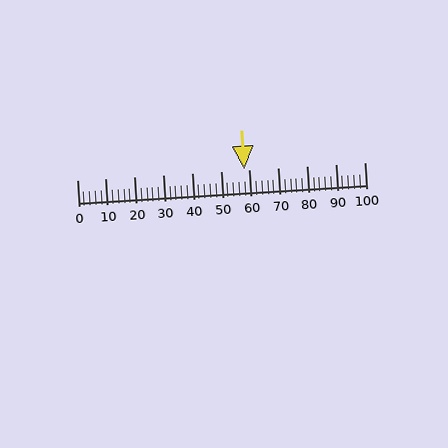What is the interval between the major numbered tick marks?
The major tick marks are spaced 10 units apart.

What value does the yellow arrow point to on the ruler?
The yellow arrow points to approximately 58.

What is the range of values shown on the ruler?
The ruler shows values from 0 to 100.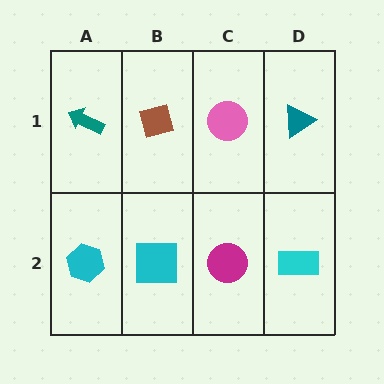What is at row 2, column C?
A magenta circle.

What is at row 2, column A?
A cyan hexagon.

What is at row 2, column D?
A cyan rectangle.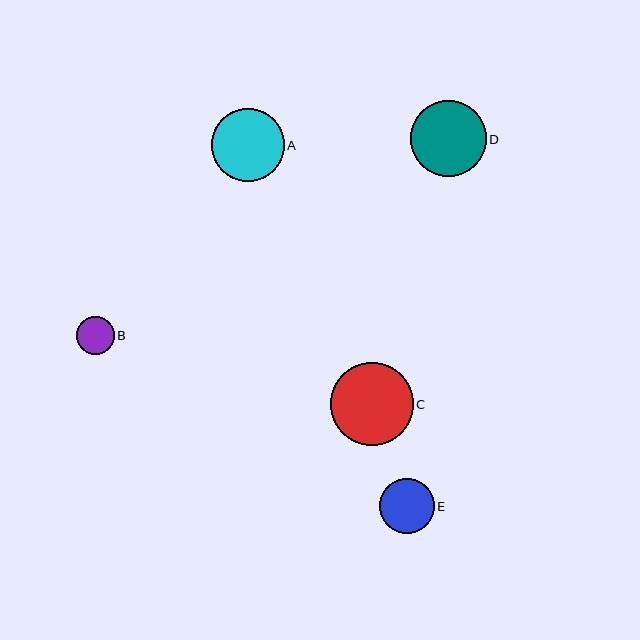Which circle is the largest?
Circle C is the largest with a size of approximately 82 pixels.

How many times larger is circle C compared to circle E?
Circle C is approximately 1.5 times the size of circle E.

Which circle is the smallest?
Circle B is the smallest with a size of approximately 38 pixels.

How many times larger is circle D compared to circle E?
Circle D is approximately 1.4 times the size of circle E.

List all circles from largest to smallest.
From largest to smallest: C, D, A, E, B.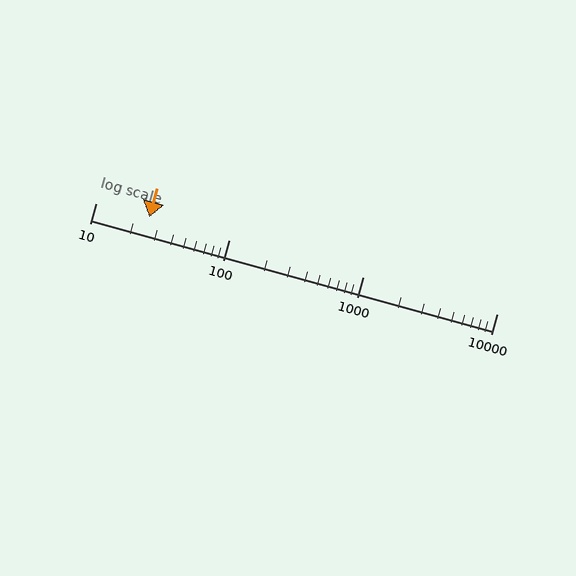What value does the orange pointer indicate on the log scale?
The pointer indicates approximately 25.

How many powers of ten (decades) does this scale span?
The scale spans 3 decades, from 10 to 10000.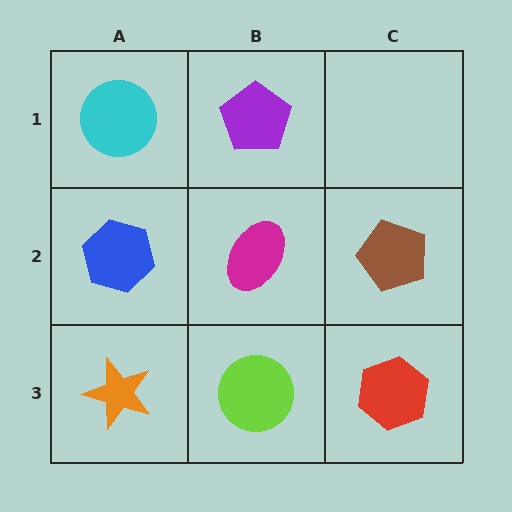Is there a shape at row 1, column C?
No, that cell is empty.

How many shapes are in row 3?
3 shapes.